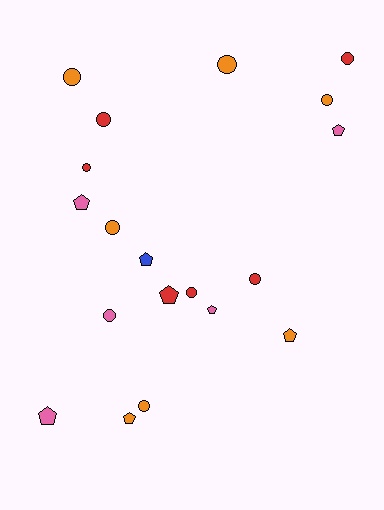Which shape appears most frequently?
Circle, with 11 objects.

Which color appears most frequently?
Orange, with 7 objects.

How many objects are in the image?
There are 19 objects.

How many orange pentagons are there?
There are 2 orange pentagons.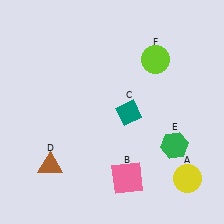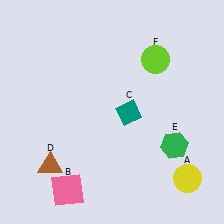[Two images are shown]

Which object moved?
The pink square (B) moved left.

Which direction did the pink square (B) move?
The pink square (B) moved left.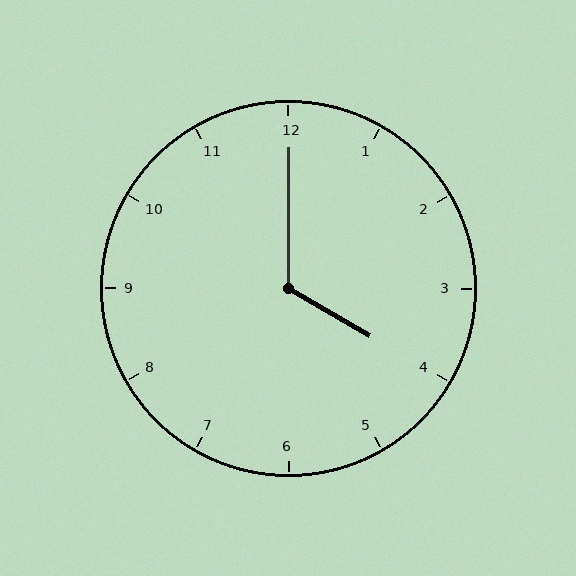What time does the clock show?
4:00.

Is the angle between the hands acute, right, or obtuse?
It is obtuse.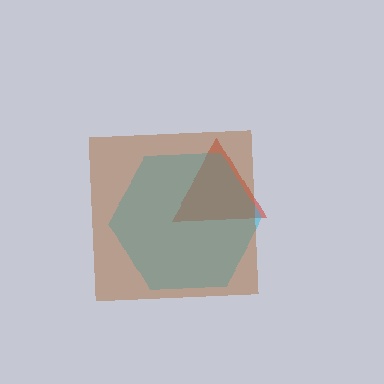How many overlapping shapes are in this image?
There are 3 overlapping shapes in the image.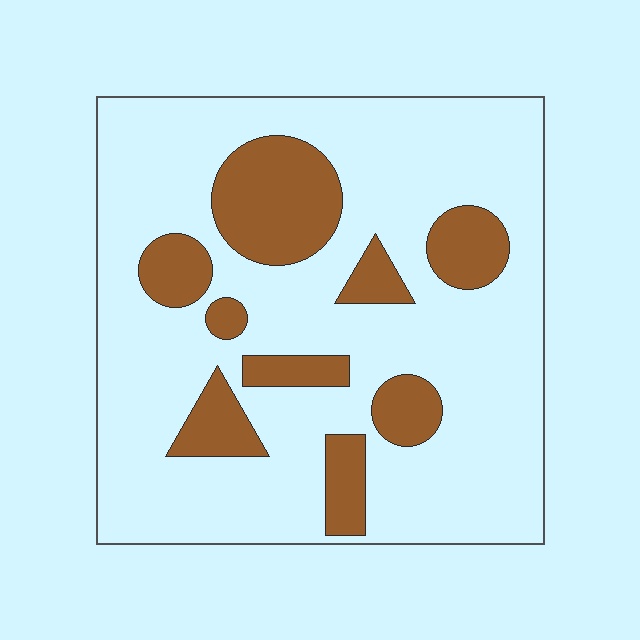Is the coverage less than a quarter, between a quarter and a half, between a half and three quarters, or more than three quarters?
Less than a quarter.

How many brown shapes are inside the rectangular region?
9.